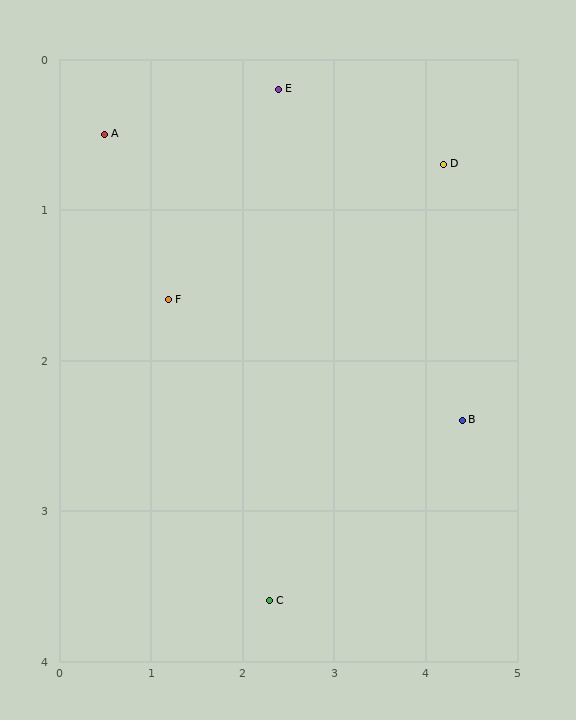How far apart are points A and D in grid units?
Points A and D are about 3.7 grid units apart.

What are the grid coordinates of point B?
Point B is at approximately (4.4, 2.4).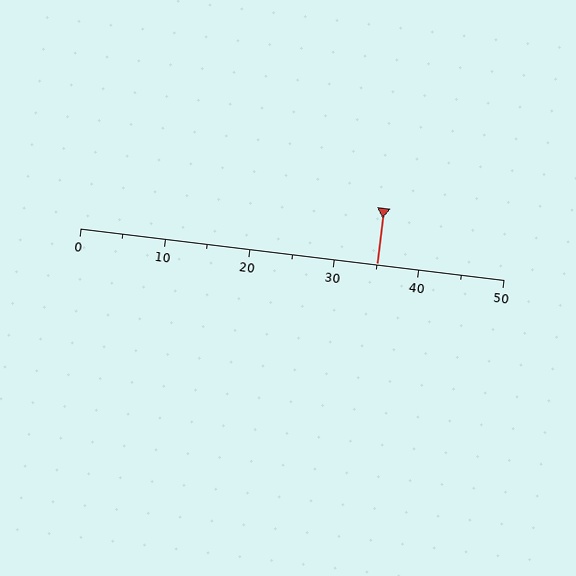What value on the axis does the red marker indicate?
The marker indicates approximately 35.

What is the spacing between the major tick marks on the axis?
The major ticks are spaced 10 apart.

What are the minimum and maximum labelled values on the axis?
The axis runs from 0 to 50.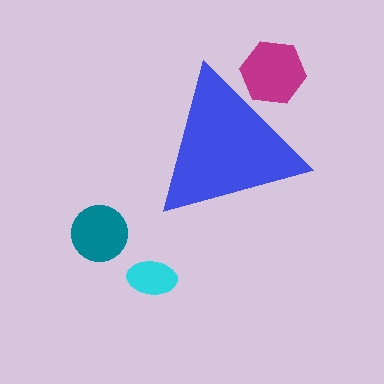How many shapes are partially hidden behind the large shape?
1 shape is partially hidden.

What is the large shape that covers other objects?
A blue triangle.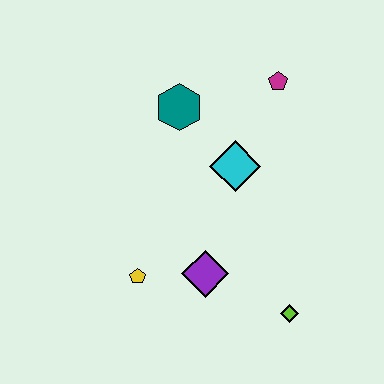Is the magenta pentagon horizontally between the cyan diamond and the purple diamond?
No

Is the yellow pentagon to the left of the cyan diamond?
Yes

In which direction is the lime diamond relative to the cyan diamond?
The lime diamond is below the cyan diamond.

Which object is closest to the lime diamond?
The purple diamond is closest to the lime diamond.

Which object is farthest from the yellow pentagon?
The magenta pentagon is farthest from the yellow pentagon.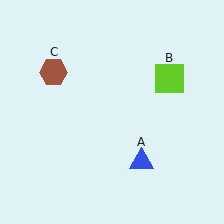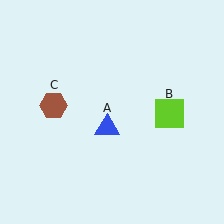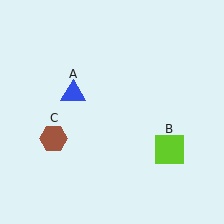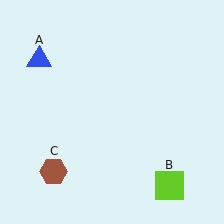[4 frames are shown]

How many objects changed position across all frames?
3 objects changed position: blue triangle (object A), lime square (object B), brown hexagon (object C).